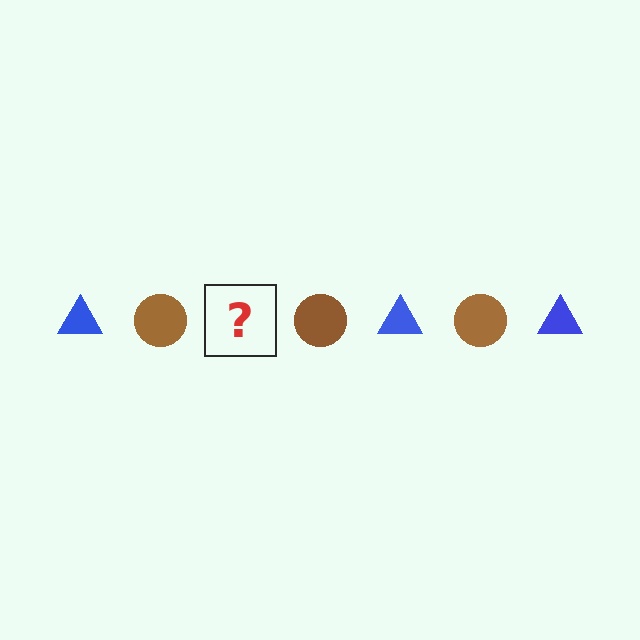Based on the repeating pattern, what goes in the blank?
The blank should be a blue triangle.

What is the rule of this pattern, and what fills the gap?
The rule is that the pattern alternates between blue triangle and brown circle. The gap should be filled with a blue triangle.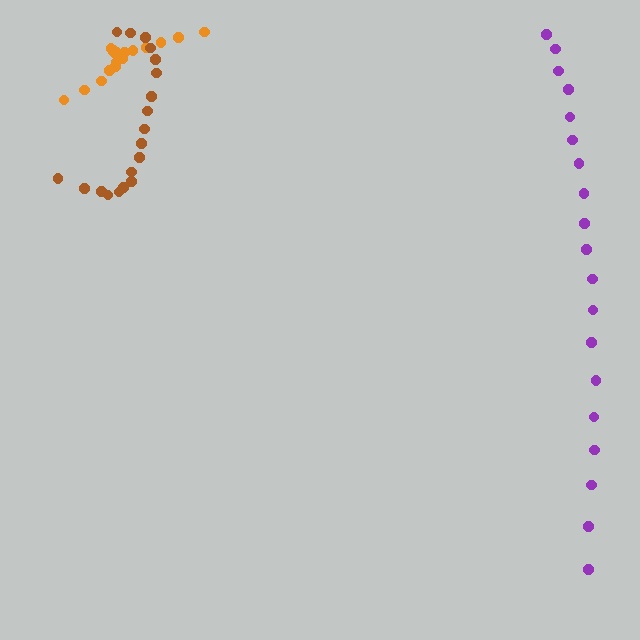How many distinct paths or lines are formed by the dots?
There are 3 distinct paths.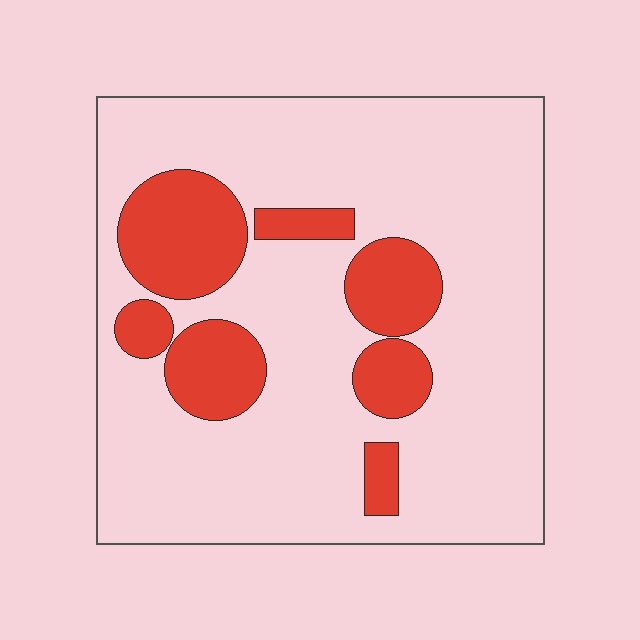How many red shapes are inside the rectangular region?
7.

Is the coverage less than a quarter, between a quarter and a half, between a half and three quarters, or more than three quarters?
Less than a quarter.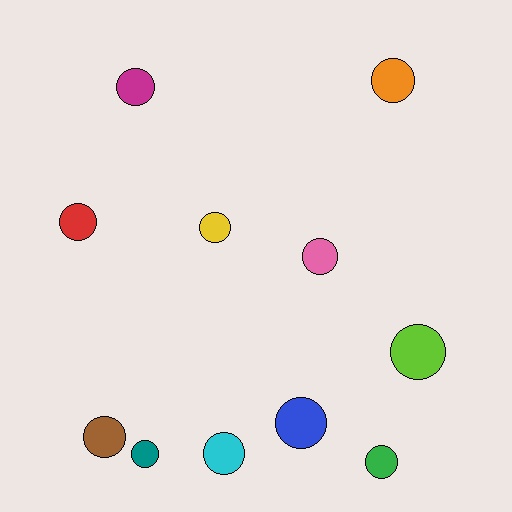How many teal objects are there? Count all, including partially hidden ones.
There is 1 teal object.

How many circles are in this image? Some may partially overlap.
There are 11 circles.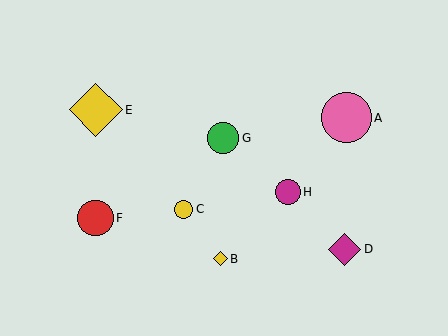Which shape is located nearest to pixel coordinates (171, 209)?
The yellow circle (labeled C) at (183, 209) is nearest to that location.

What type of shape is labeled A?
Shape A is a pink circle.